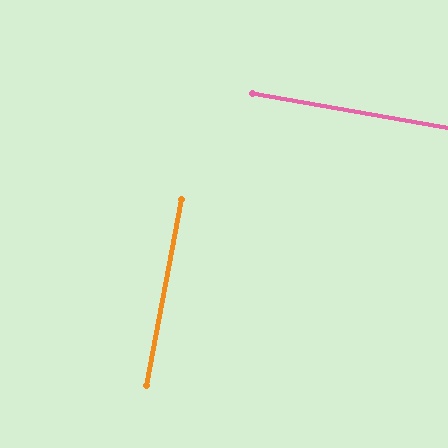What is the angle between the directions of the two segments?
Approximately 89 degrees.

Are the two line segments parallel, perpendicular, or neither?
Perpendicular — they meet at approximately 89°.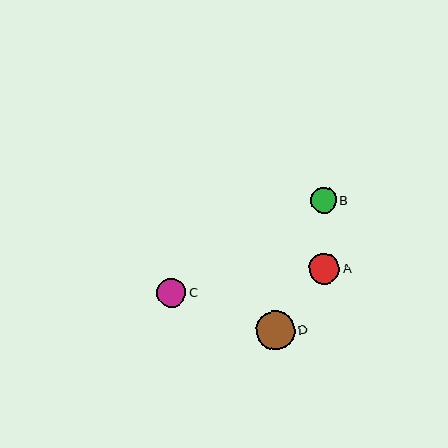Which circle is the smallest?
Circle B is the smallest with a size of approximately 25 pixels.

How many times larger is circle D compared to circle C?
Circle D is approximately 1.3 times the size of circle C.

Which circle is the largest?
Circle D is the largest with a size of approximately 39 pixels.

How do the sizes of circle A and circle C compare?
Circle A and circle C are approximately the same size.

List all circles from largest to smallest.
From largest to smallest: D, A, C, B.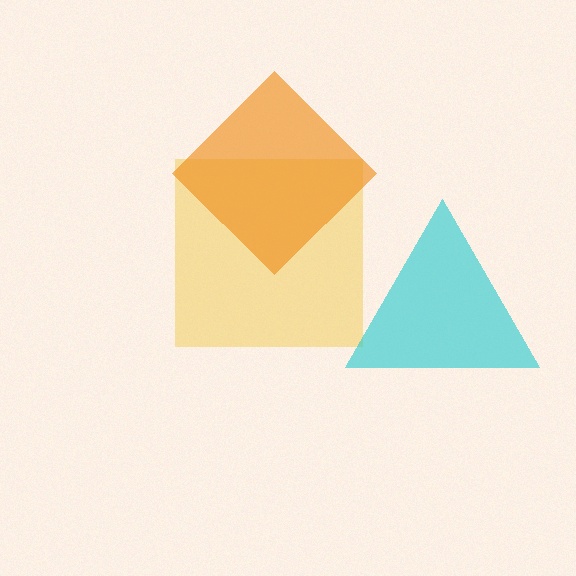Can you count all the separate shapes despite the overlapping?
Yes, there are 3 separate shapes.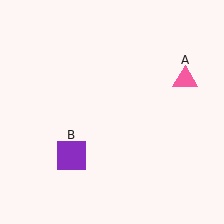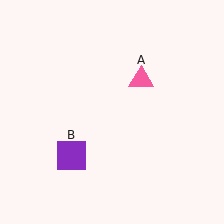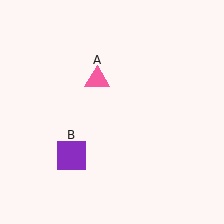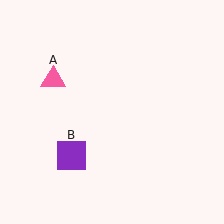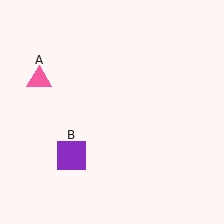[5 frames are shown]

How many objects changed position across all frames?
1 object changed position: pink triangle (object A).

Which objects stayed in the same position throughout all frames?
Purple square (object B) remained stationary.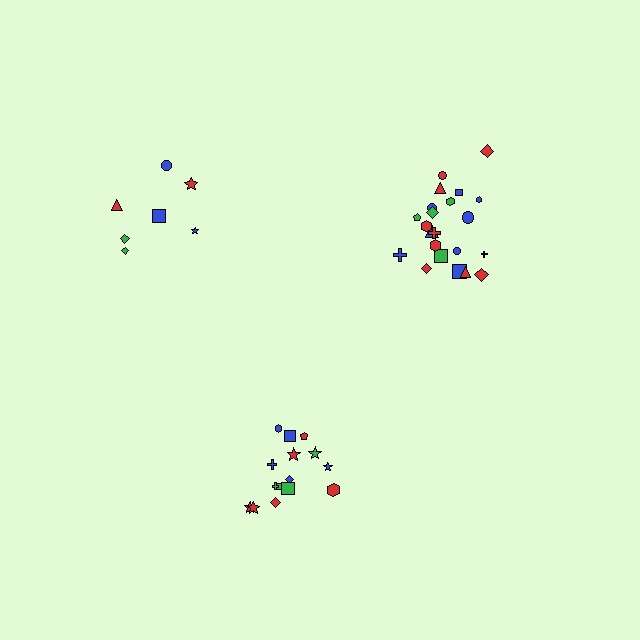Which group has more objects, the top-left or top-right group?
The top-right group.